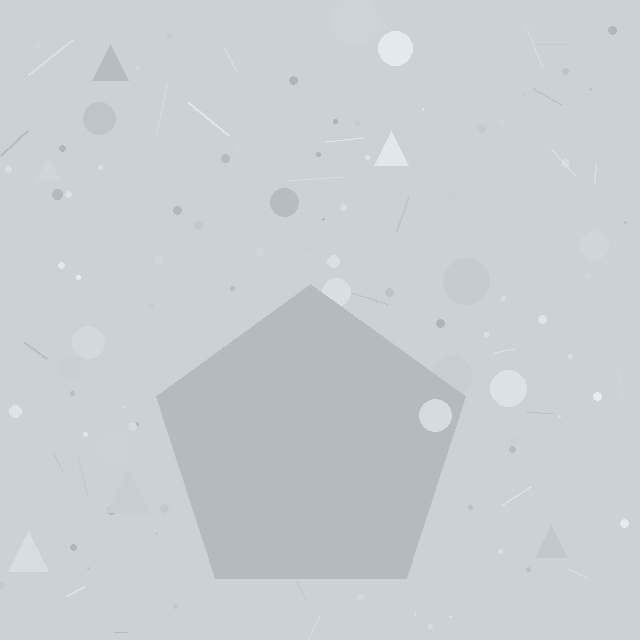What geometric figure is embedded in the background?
A pentagon is embedded in the background.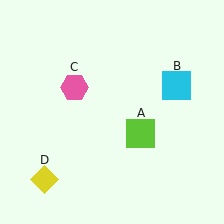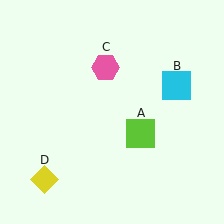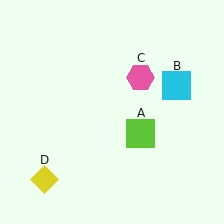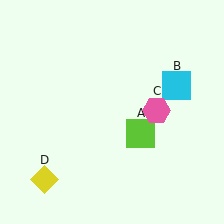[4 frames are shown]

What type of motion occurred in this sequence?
The pink hexagon (object C) rotated clockwise around the center of the scene.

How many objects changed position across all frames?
1 object changed position: pink hexagon (object C).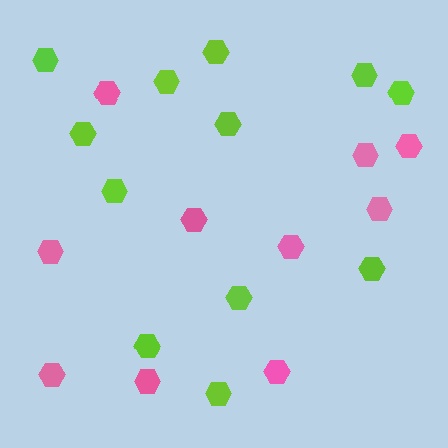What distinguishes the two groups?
There are 2 groups: one group of lime hexagons (12) and one group of pink hexagons (10).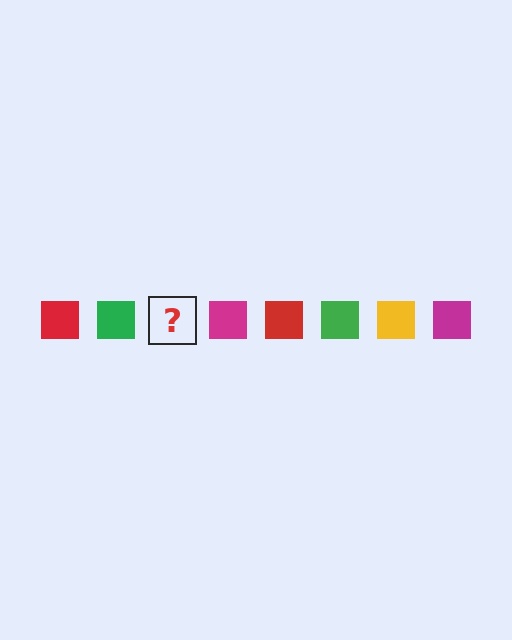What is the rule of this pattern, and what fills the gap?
The rule is that the pattern cycles through red, green, yellow, magenta squares. The gap should be filled with a yellow square.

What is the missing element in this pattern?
The missing element is a yellow square.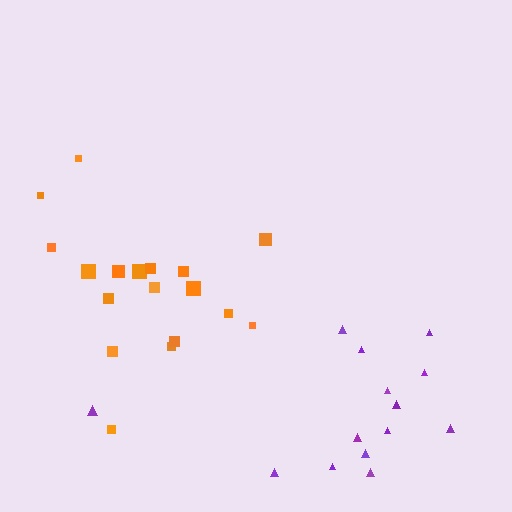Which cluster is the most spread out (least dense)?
Purple.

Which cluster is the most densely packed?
Orange.